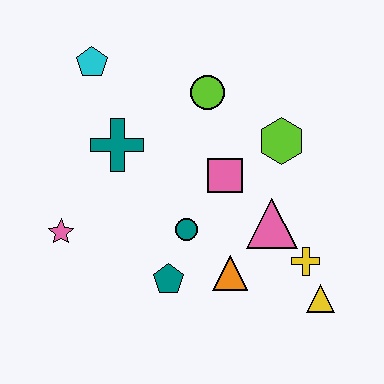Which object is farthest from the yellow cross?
The cyan pentagon is farthest from the yellow cross.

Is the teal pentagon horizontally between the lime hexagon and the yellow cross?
No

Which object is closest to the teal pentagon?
The teal circle is closest to the teal pentagon.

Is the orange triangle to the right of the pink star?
Yes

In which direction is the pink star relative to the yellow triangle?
The pink star is to the left of the yellow triangle.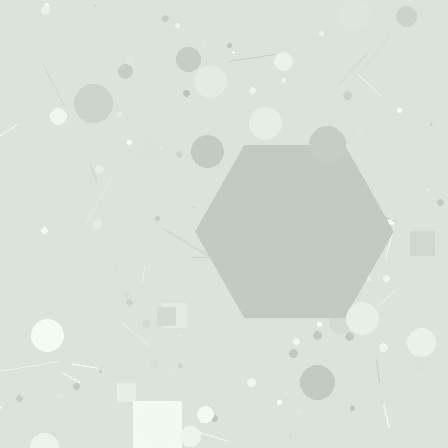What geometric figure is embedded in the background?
A hexagon is embedded in the background.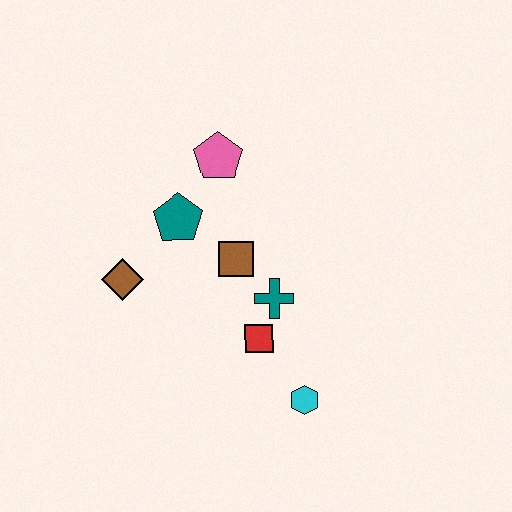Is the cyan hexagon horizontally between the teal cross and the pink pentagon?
No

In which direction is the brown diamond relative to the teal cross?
The brown diamond is to the left of the teal cross.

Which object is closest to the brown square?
The teal cross is closest to the brown square.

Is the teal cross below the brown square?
Yes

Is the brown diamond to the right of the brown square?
No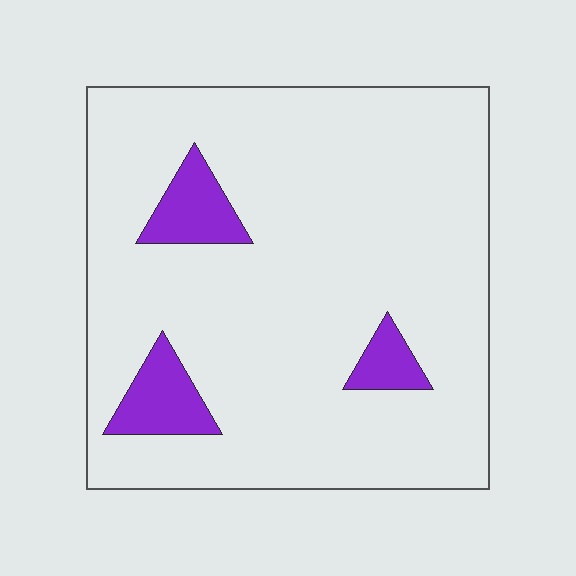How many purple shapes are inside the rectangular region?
3.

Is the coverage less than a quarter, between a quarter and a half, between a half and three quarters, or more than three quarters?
Less than a quarter.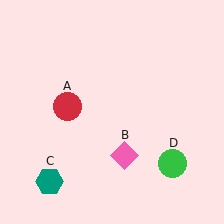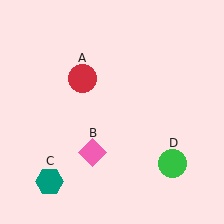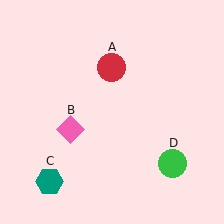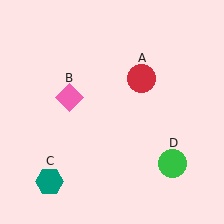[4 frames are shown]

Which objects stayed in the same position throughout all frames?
Teal hexagon (object C) and green circle (object D) remained stationary.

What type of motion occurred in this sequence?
The red circle (object A), pink diamond (object B) rotated clockwise around the center of the scene.